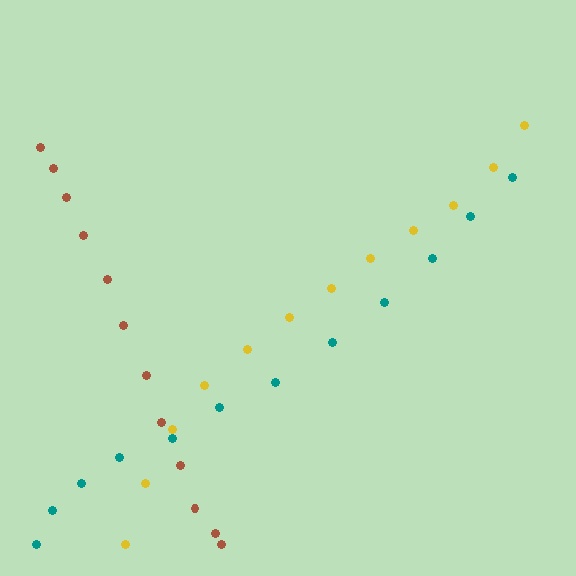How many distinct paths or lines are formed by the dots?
There are 3 distinct paths.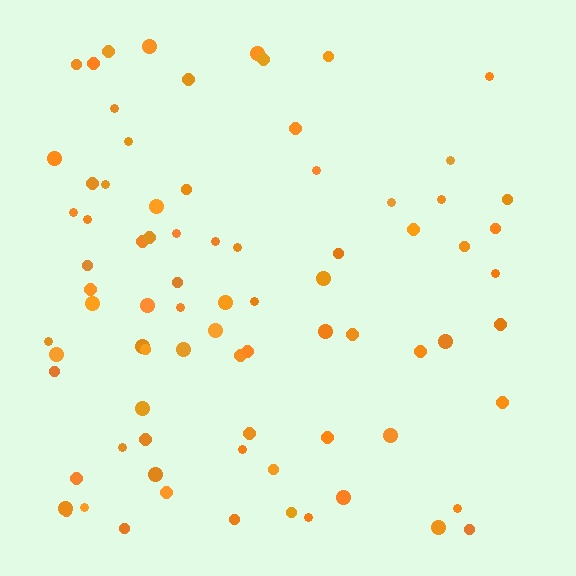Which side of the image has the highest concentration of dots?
The left.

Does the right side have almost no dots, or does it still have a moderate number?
Still a moderate number, just noticeably fewer than the left.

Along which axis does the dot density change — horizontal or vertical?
Horizontal.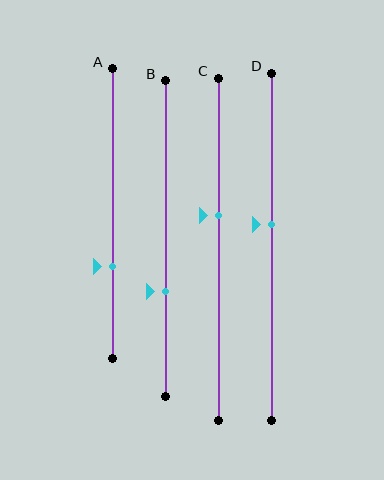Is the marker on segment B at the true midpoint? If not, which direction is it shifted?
No, the marker on segment B is shifted downward by about 17% of the segment length.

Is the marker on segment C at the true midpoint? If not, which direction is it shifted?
No, the marker on segment C is shifted upward by about 10% of the segment length.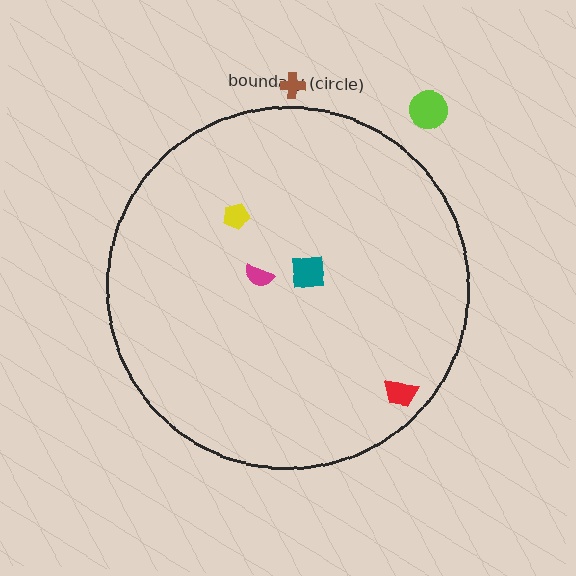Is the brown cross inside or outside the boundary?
Outside.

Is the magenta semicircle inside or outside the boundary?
Inside.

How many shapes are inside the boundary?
4 inside, 2 outside.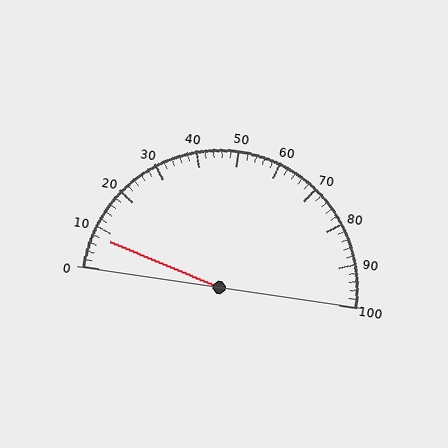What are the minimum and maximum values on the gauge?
The gauge ranges from 0 to 100.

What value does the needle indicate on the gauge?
The needle indicates approximately 8.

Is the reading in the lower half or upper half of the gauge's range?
The reading is in the lower half of the range (0 to 100).